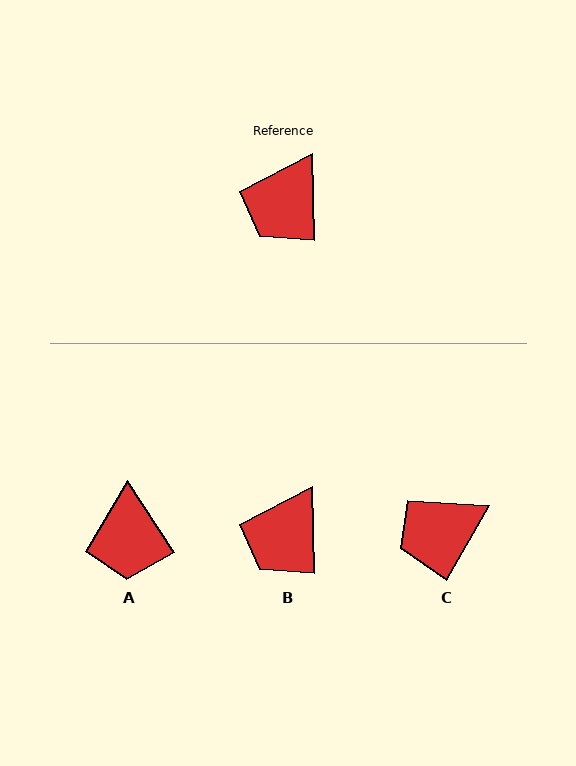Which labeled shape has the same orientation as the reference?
B.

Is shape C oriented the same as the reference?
No, it is off by about 31 degrees.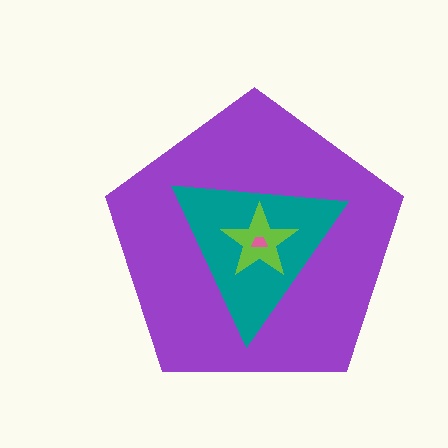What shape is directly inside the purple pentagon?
The teal triangle.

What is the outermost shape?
The purple pentagon.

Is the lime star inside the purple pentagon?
Yes.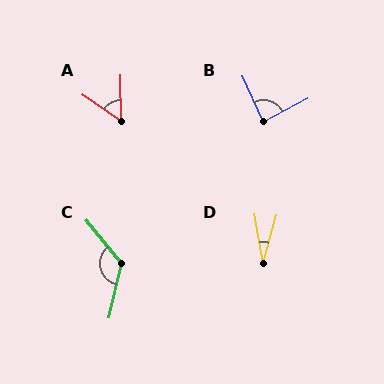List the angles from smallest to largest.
D (25°), A (54°), B (87°), C (128°).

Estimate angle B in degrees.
Approximately 87 degrees.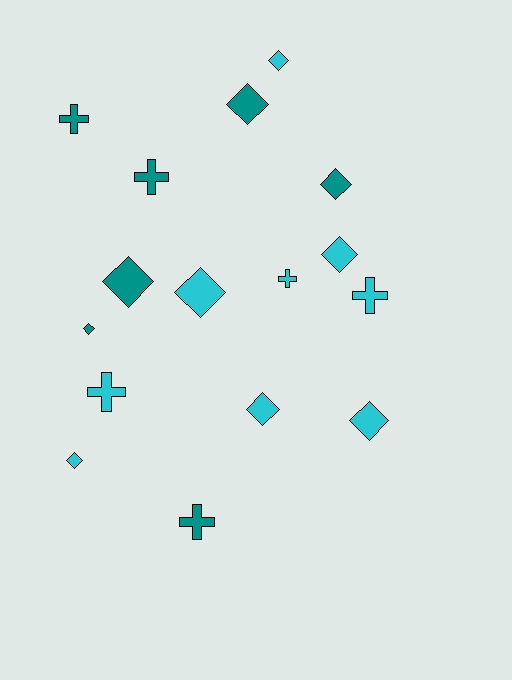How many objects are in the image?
There are 16 objects.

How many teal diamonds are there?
There are 4 teal diamonds.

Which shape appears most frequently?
Diamond, with 10 objects.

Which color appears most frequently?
Cyan, with 9 objects.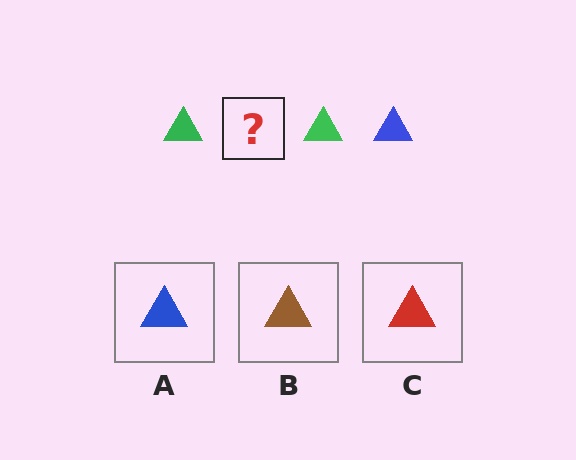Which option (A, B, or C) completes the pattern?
A.